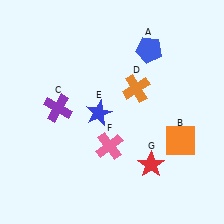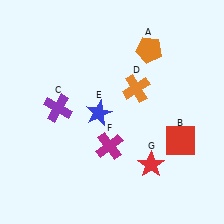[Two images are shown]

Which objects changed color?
A changed from blue to orange. B changed from orange to red. F changed from pink to magenta.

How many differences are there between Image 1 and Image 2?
There are 3 differences between the two images.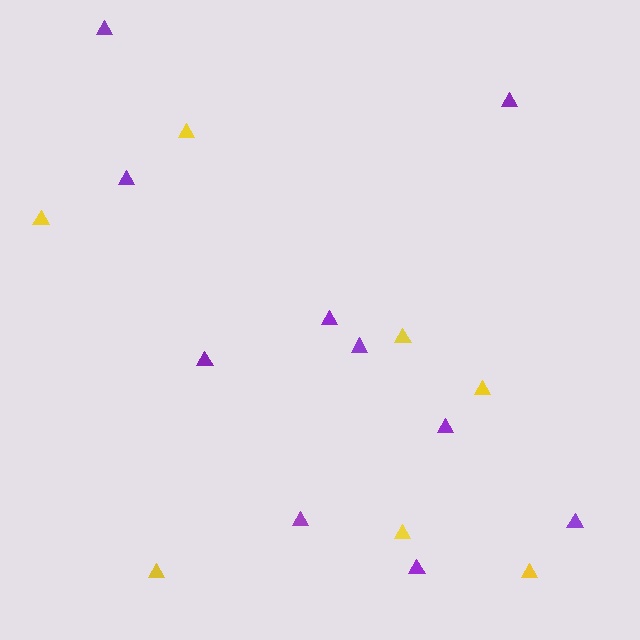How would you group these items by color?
There are 2 groups: one group of purple triangles (10) and one group of yellow triangles (7).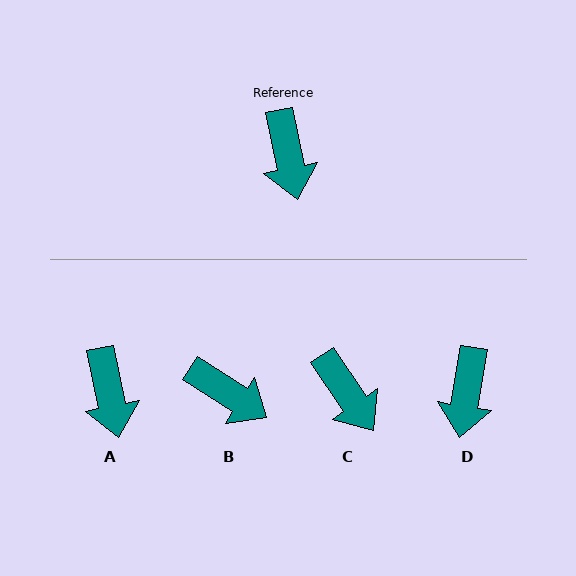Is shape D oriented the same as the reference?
No, it is off by about 21 degrees.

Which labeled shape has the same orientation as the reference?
A.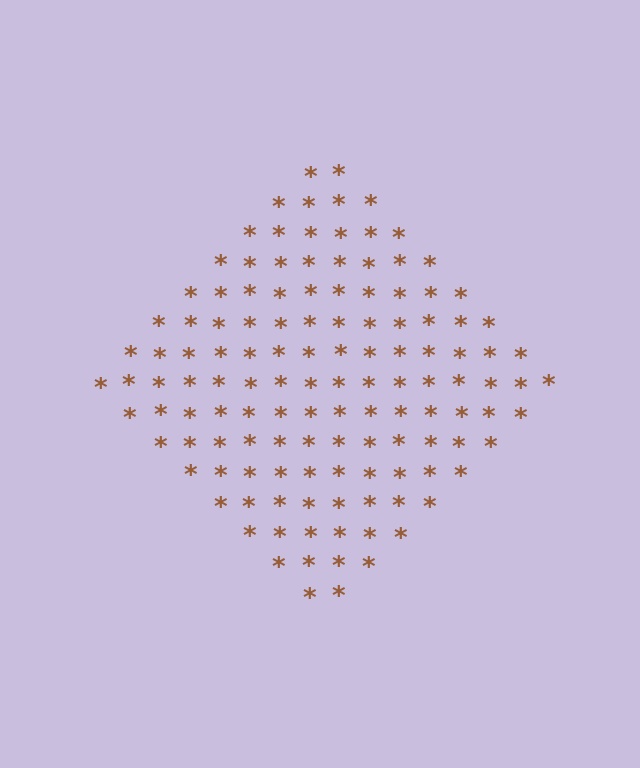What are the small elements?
The small elements are asterisks.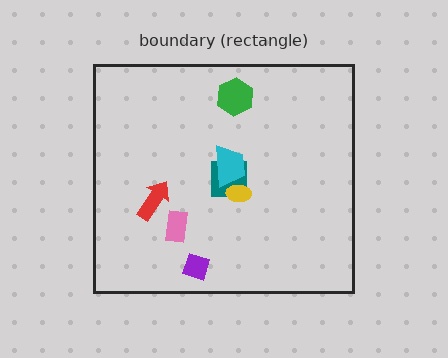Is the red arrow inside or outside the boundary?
Inside.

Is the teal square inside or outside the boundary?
Inside.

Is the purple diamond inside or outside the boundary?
Inside.